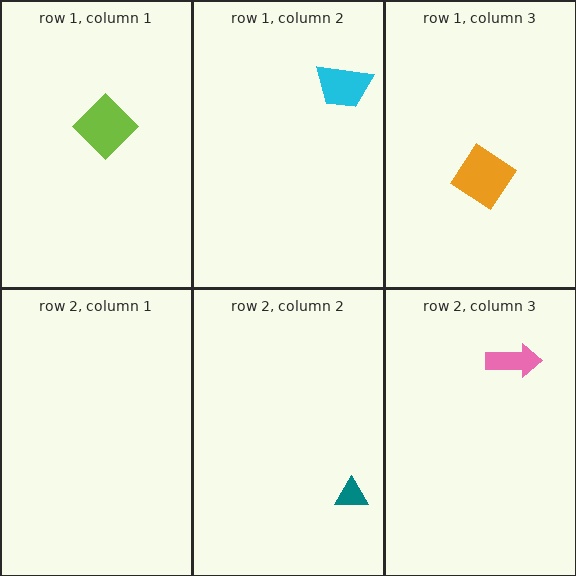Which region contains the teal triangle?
The row 2, column 2 region.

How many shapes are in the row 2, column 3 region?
1.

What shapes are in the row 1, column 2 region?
The cyan trapezoid.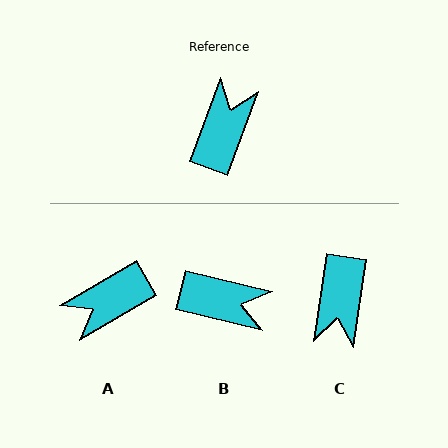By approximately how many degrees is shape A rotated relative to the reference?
Approximately 140 degrees counter-clockwise.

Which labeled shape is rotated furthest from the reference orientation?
C, about 169 degrees away.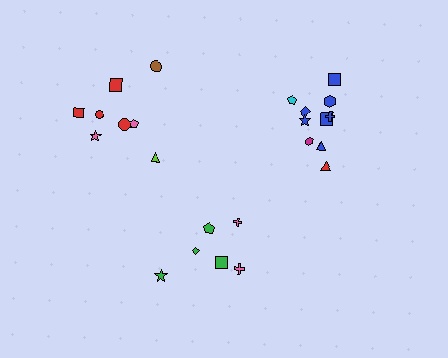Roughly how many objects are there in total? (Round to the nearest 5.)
Roughly 25 objects in total.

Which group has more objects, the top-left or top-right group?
The top-right group.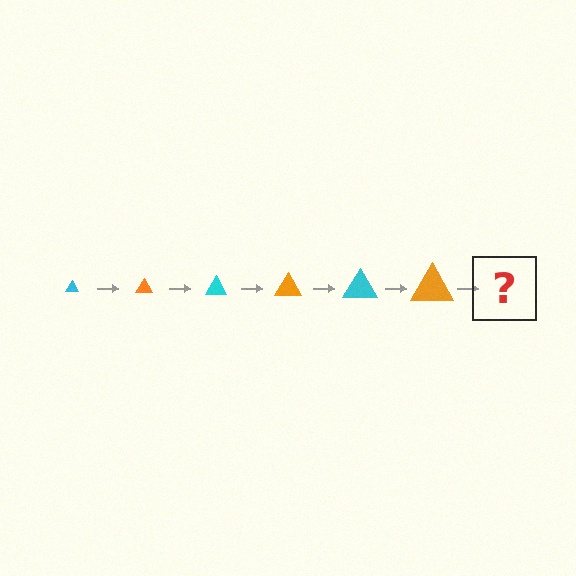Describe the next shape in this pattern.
It should be a cyan triangle, larger than the previous one.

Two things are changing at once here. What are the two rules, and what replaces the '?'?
The two rules are that the triangle grows larger each step and the color cycles through cyan and orange. The '?' should be a cyan triangle, larger than the previous one.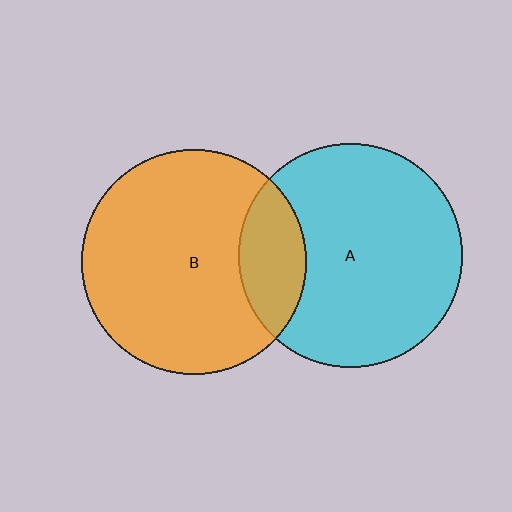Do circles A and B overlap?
Yes.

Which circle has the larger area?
Circle B (orange).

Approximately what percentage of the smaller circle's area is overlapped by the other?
Approximately 20%.